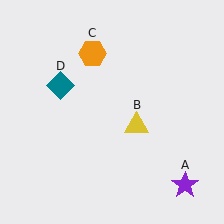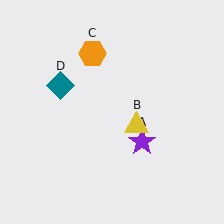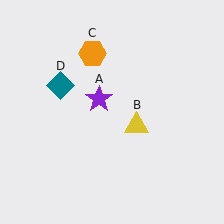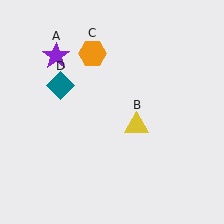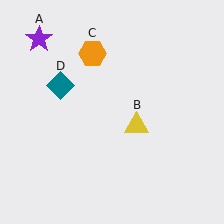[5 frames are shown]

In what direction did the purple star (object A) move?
The purple star (object A) moved up and to the left.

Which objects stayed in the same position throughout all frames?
Yellow triangle (object B) and orange hexagon (object C) and teal diamond (object D) remained stationary.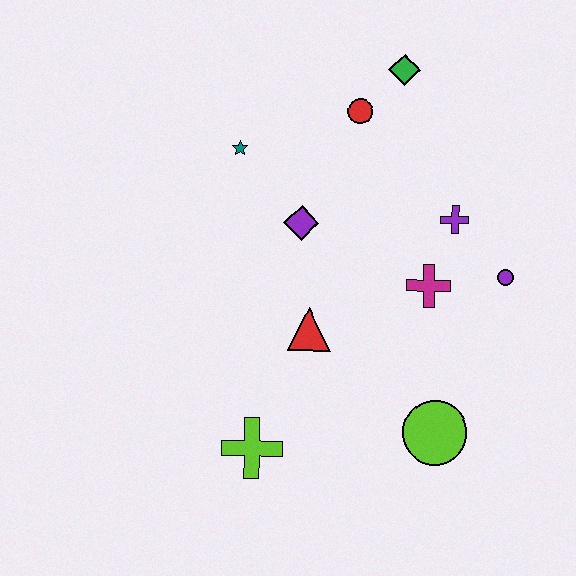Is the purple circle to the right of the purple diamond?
Yes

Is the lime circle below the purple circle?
Yes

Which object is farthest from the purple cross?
The lime cross is farthest from the purple cross.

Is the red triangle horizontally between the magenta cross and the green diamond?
No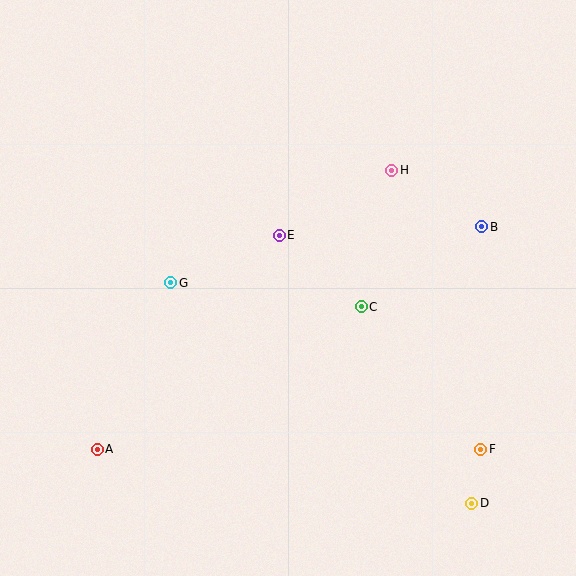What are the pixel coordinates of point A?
Point A is at (97, 449).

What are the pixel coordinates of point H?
Point H is at (392, 170).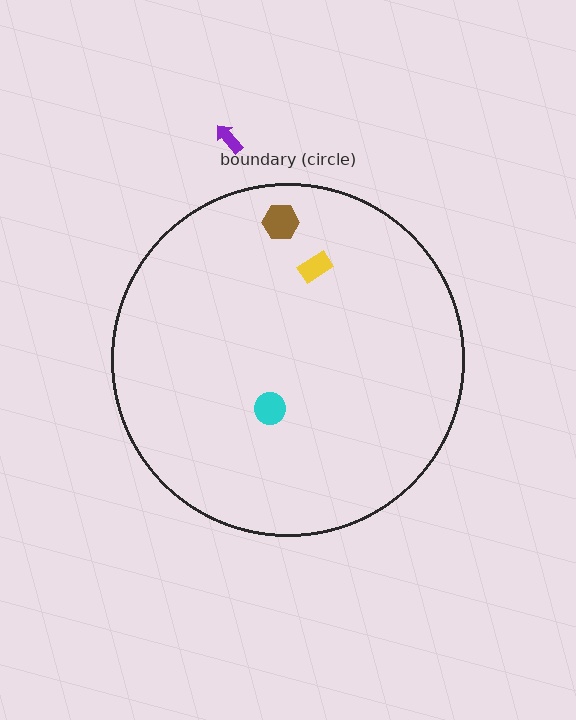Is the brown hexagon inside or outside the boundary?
Inside.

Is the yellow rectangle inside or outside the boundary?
Inside.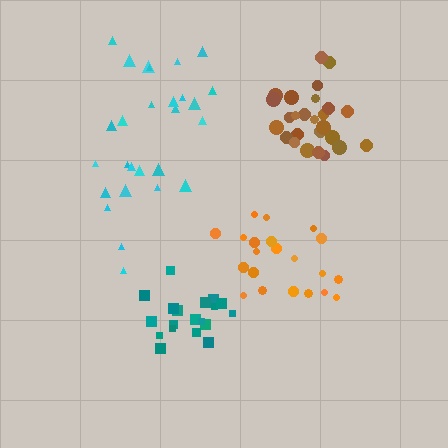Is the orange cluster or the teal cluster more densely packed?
Teal.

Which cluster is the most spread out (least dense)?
Cyan.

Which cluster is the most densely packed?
Brown.